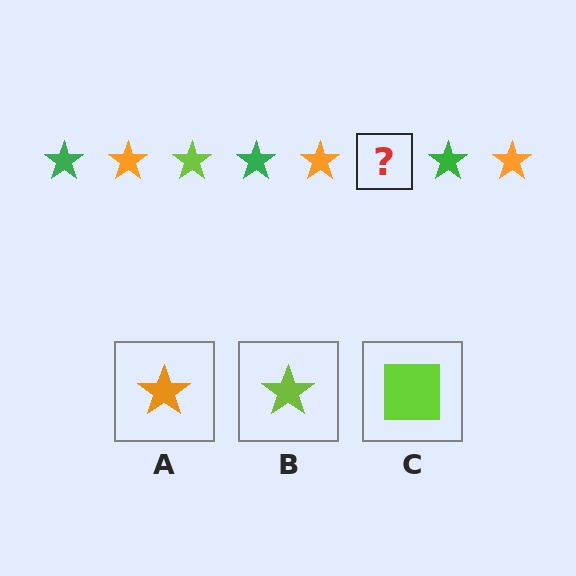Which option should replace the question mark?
Option B.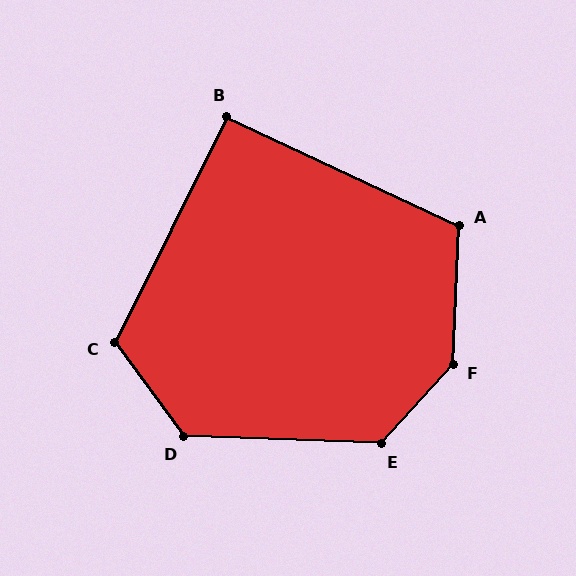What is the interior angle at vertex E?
Approximately 130 degrees (obtuse).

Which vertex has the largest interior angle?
F, at approximately 141 degrees.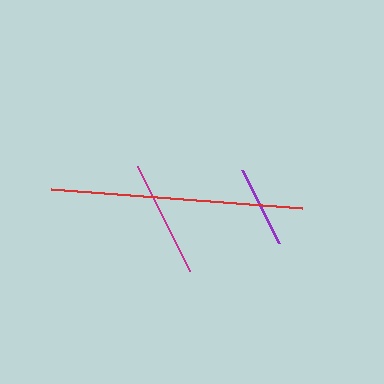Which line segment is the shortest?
The purple line is the shortest at approximately 82 pixels.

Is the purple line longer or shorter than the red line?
The red line is longer than the purple line.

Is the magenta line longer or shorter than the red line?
The red line is longer than the magenta line.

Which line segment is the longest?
The red line is the longest at approximately 252 pixels.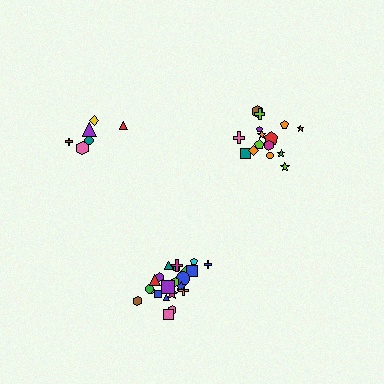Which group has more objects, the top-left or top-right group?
The top-right group.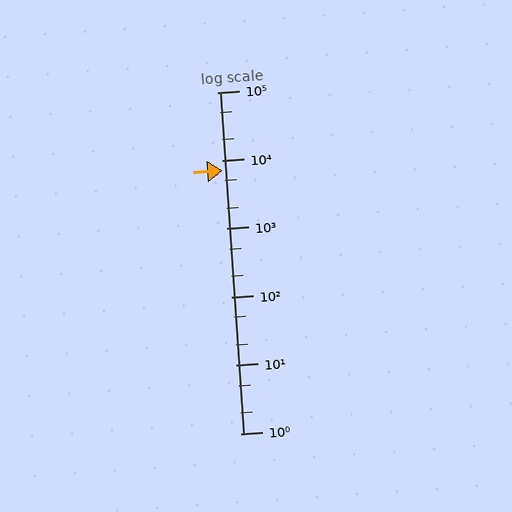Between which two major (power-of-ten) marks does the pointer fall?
The pointer is between 1000 and 10000.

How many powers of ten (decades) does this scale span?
The scale spans 5 decades, from 1 to 100000.